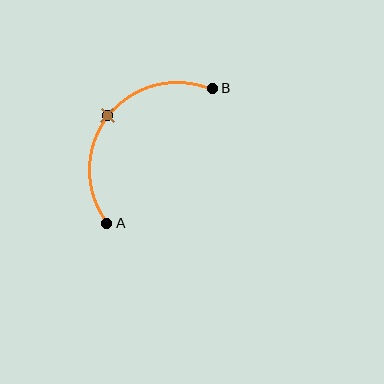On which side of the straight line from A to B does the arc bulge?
The arc bulges above and to the left of the straight line connecting A and B.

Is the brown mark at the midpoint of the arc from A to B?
Yes. The brown mark lies on the arc at equal arc-length from both A and B — it is the arc midpoint.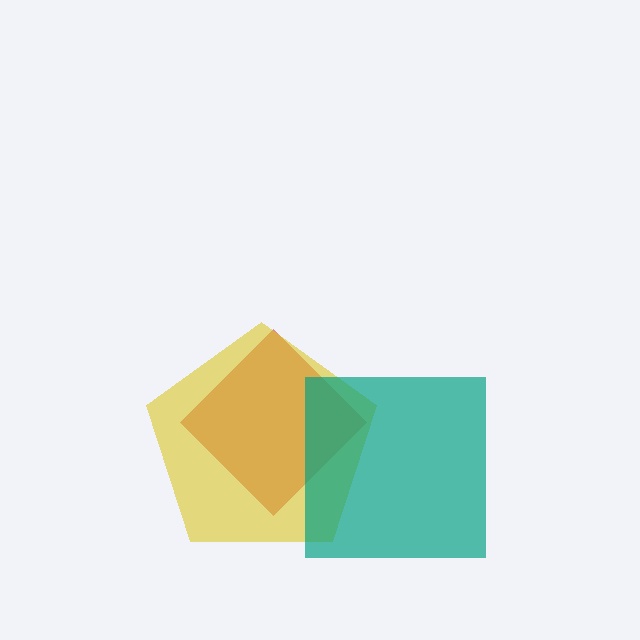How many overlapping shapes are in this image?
There are 3 overlapping shapes in the image.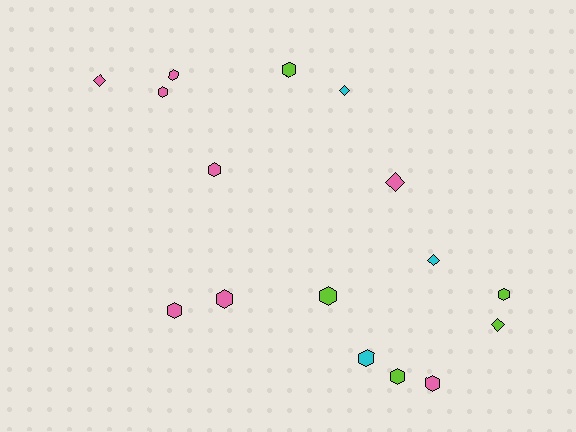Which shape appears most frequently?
Hexagon, with 11 objects.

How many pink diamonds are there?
There are 2 pink diamonds.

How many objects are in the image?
There are 16 objects.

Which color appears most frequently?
Pink, with 8 objects.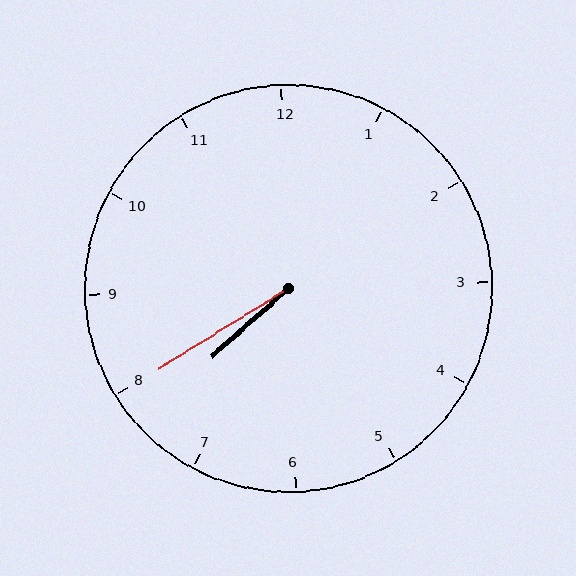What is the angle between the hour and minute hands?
Approximately 10 degrees.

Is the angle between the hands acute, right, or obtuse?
It is acute.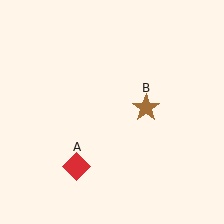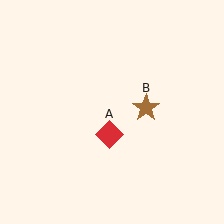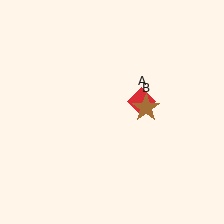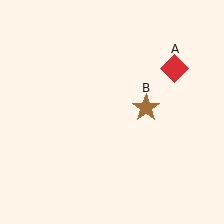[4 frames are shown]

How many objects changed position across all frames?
1 object changed position: red diamond (object A).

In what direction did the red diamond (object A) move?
The red diamond (object A) moved up and to the right.